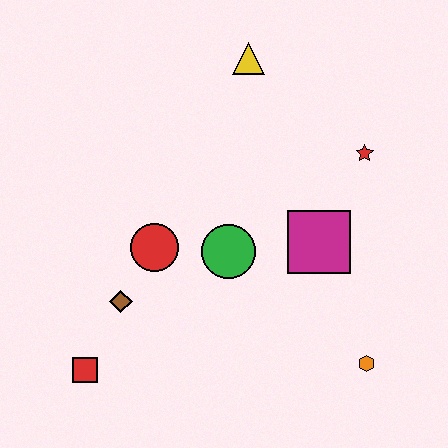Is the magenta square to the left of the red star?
Yes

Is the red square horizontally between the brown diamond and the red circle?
No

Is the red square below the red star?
Yes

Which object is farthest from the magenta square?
The red square is farthest from the magenta square.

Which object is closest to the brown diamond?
The red circle is closest to the brown diamond.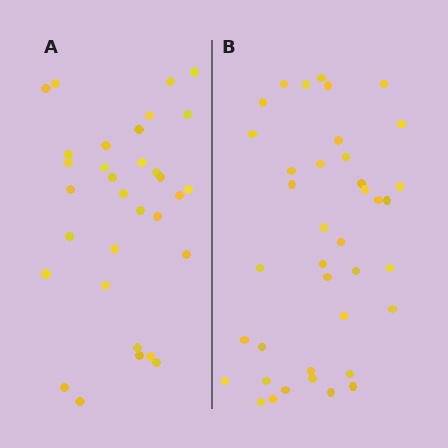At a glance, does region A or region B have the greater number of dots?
Region B (the right region) has more dots.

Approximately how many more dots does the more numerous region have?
Region B has roughly 8 or so more dots than region A.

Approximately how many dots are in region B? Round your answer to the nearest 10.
About 40 dots. (The exact count is 39, which rounds to 40.)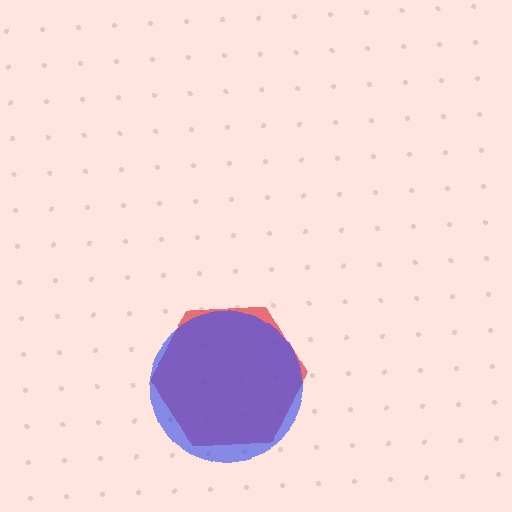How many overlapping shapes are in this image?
There are 2 overlapping shapes in the image.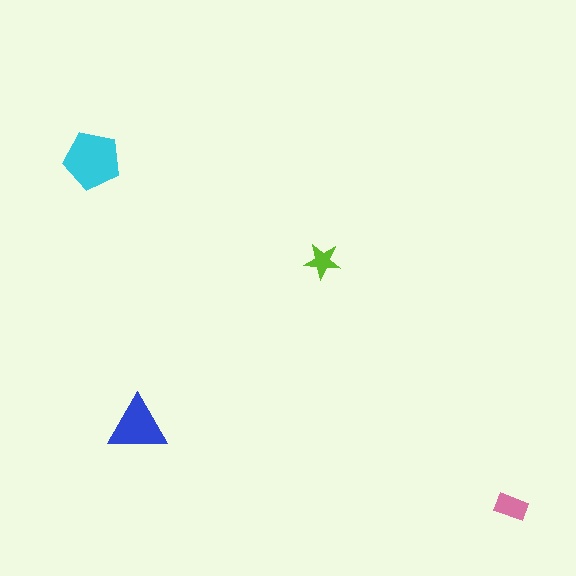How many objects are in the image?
There are 4 objects in the image.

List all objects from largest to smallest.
The cyan pentagon, the blue triangle, the pink rectangle, the lime star.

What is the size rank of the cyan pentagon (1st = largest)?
1st.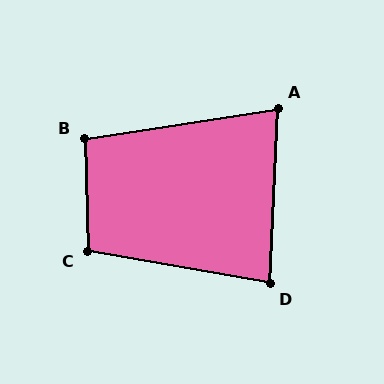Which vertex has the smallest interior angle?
A, at approximately 78 degrees.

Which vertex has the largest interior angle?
C, at approximately 102 degrees.